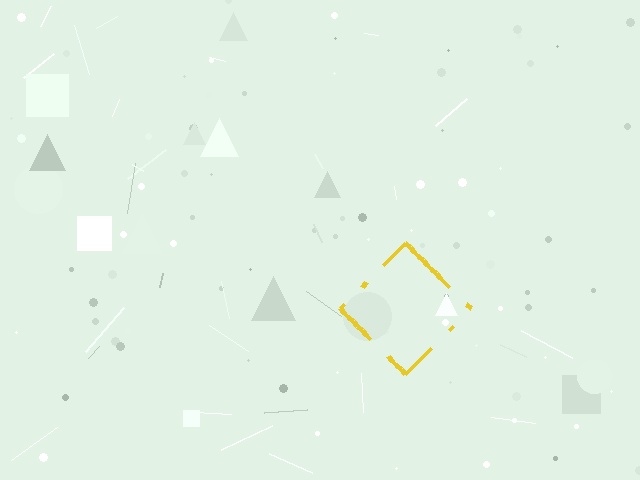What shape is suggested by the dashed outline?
The dashed outline suggests a diamond.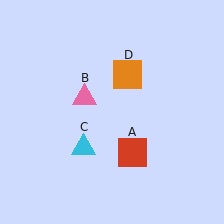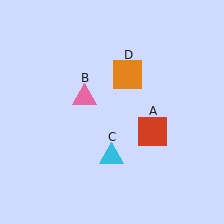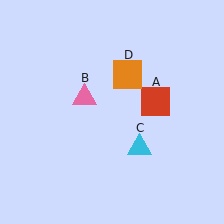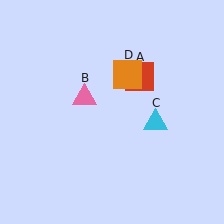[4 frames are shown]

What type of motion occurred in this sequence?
The red square (object A), cyan triangle (object C) rotated counterclockwise around the center of the scene.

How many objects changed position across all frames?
2 objects changed position: red square (object A), cyan triangle (object C).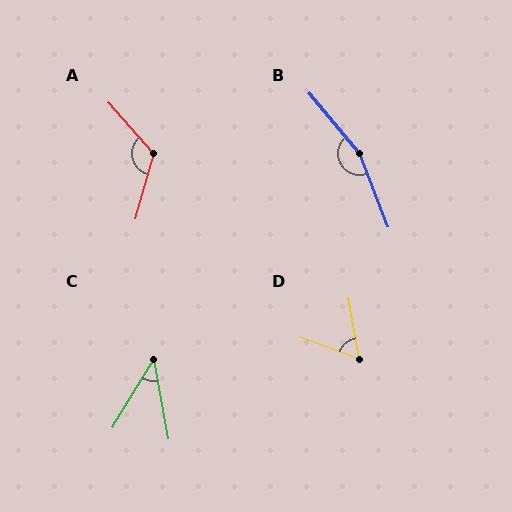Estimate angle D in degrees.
Approximately 60 degrees.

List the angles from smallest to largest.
C (41°), D (60°), A (123°), B (162°).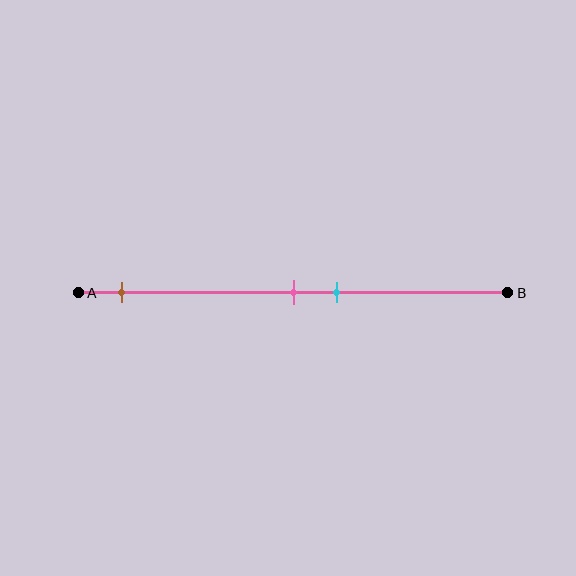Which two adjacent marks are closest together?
The pink and cyan marks are the closest adjacent pair.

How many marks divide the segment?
There are 3 marks dividing the segment.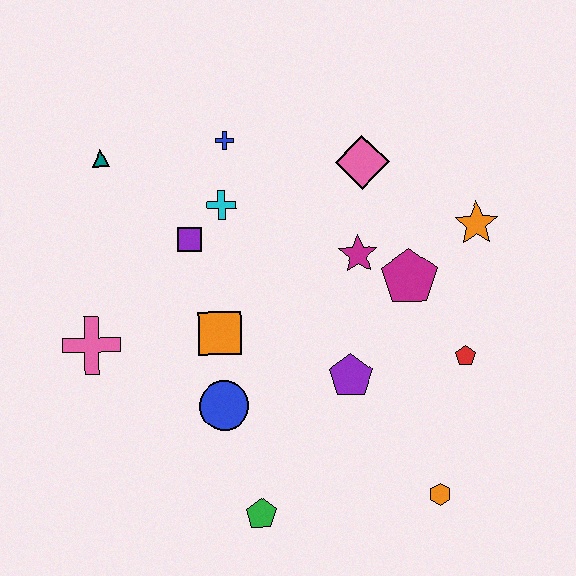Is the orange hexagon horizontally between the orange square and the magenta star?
No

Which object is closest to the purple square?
The cyan cross is closest to the purple square.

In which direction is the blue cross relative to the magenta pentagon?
The blue cross is to the left of the magenta pentagon.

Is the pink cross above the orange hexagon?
Yes